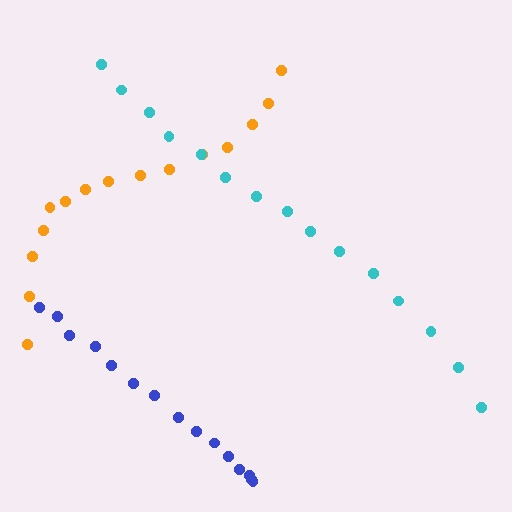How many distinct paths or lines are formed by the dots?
There are 3 distinct paths.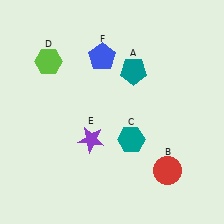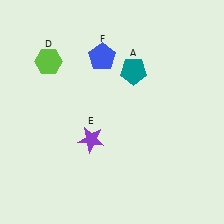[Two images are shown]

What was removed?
The red circle (B), the teal hexagon (C) were removed in Image 2.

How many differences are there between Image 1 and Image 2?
There are 2 differences between the two images.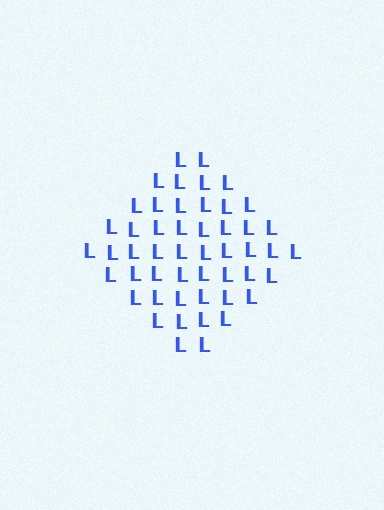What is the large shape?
The large shape is a diamond.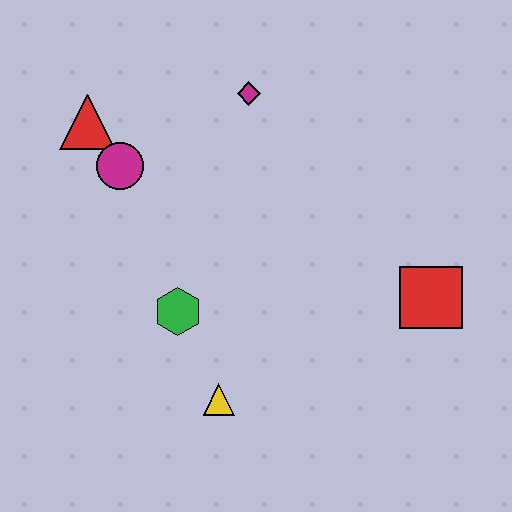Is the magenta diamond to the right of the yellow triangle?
Yes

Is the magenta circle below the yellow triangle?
No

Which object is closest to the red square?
The yellow triangle is closest to the red square.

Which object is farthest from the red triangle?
The red square is farthest from the red triangle.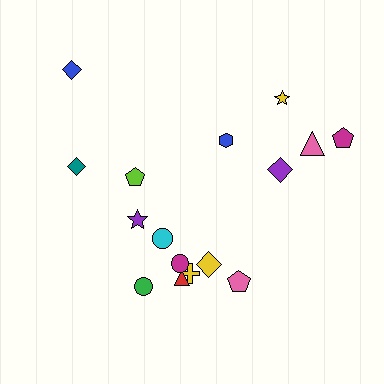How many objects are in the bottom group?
There are 8 objects.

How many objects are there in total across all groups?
There are 16 objects.